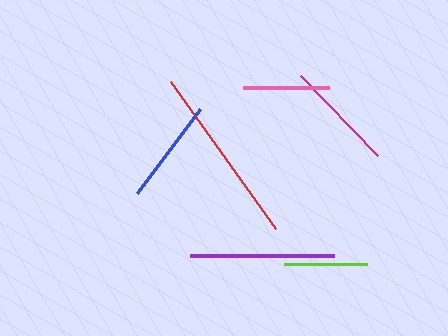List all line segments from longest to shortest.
From longest to shortest: red, purple, magenta, blue, pink, lime.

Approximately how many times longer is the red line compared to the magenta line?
The red line is approximately 1.6 times the length of the magenta line.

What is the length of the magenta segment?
The magenta segment is approximately 111 pixels long.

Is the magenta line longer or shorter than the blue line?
The magenta line is longer than the blue line.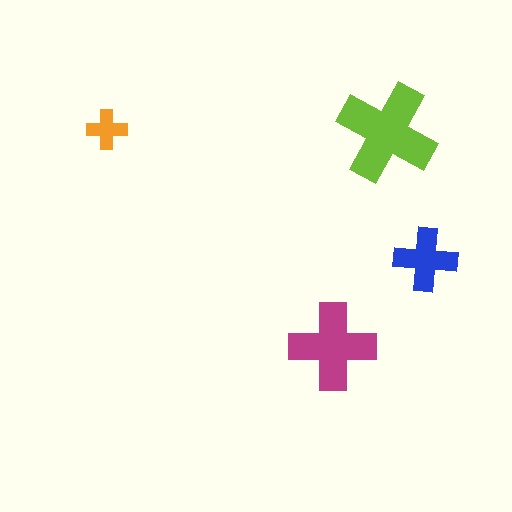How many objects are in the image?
There are 4 objects in the image.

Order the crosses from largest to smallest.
the lime one, the magenta one, the blue one, the orange one.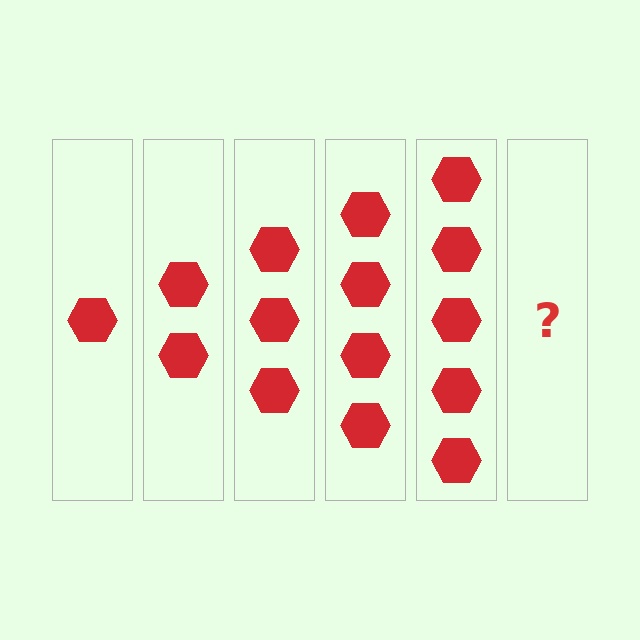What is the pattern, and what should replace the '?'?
The pattern is that each step adds one more hexagon. The '?' should be 6 hexagons.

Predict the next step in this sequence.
The next step is 6 hexagons.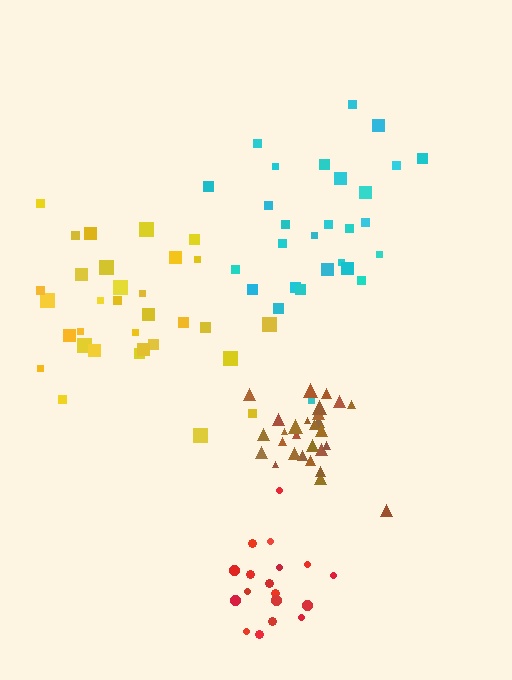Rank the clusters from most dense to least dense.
brown, red, yellow, cyan.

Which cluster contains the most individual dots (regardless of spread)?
Yellow (32).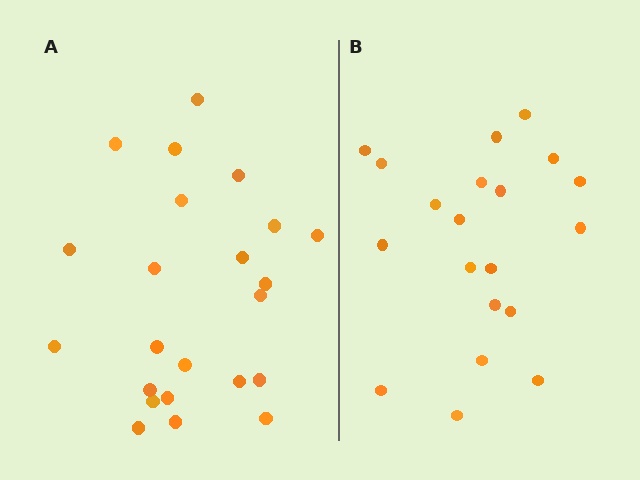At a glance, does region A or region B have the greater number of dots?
Region A (the left region) has more dots.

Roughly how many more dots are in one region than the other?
Region A has just a few more — roughly 2 or 3 more dots than region B.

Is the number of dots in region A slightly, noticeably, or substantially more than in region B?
Region A has only slightly more — the two regions are fairly close. The ratio is roughly 1.1 to 1.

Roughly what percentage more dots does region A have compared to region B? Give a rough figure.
About 15% more.